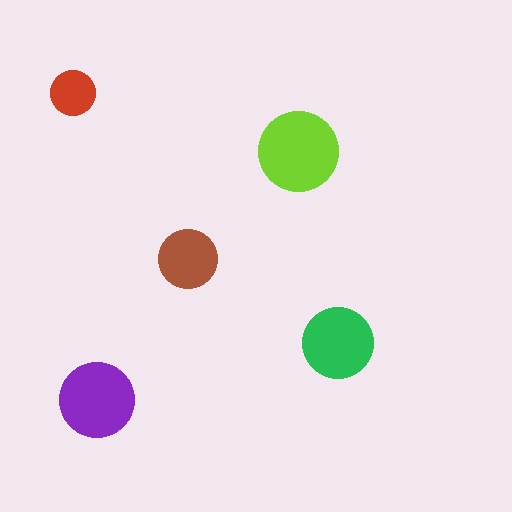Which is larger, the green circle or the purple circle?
The purple one.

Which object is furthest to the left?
The red circle is leftmost.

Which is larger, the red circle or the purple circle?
The purple one.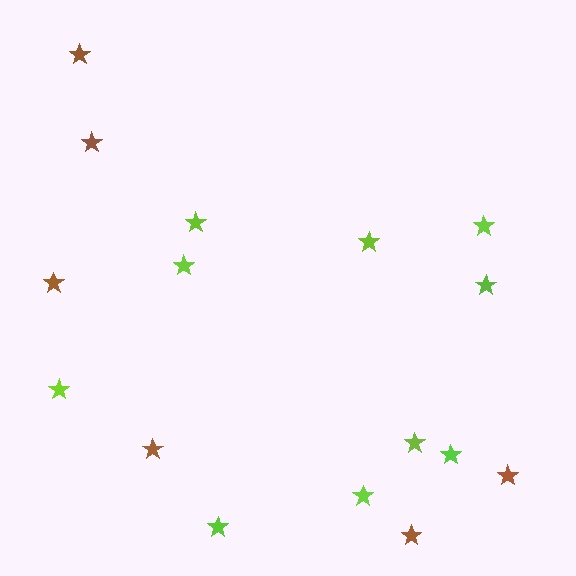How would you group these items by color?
There are 2 groups: one group of lime stars (10) and one group of brown stars (6).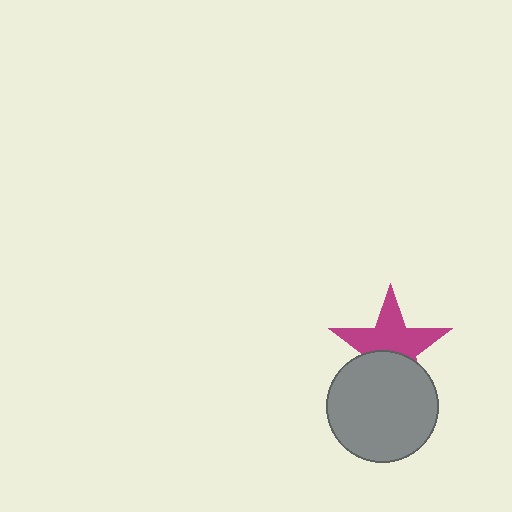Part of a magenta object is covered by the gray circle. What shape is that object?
It is a star.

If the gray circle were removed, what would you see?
You would see the complete magenta star.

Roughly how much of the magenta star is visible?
About half of it is visible (roughly 60%).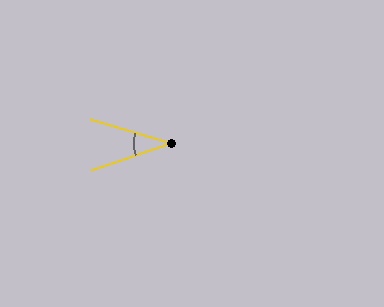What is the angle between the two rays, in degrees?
Approximately 35 degrees.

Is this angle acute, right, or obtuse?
It is acute.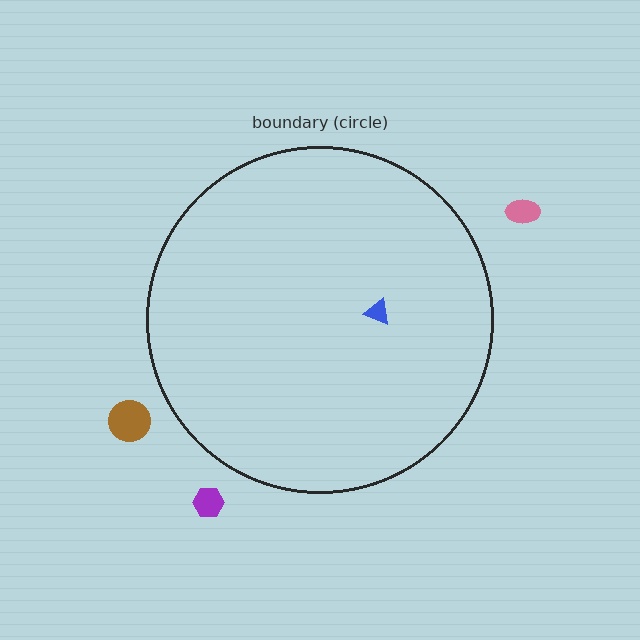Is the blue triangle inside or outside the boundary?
Inside.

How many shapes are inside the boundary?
1 inside, 3 outside.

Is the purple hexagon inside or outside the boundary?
Outside.